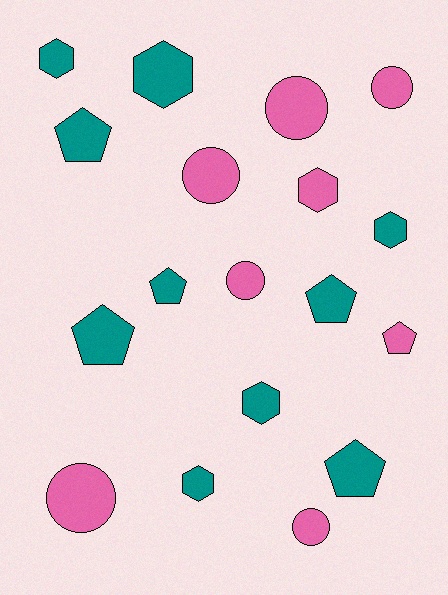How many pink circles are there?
There are 6 pink circles.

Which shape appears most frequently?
Circle, with 6 objects.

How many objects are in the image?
There are 18 objects.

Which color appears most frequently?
Teal, with 10 objects.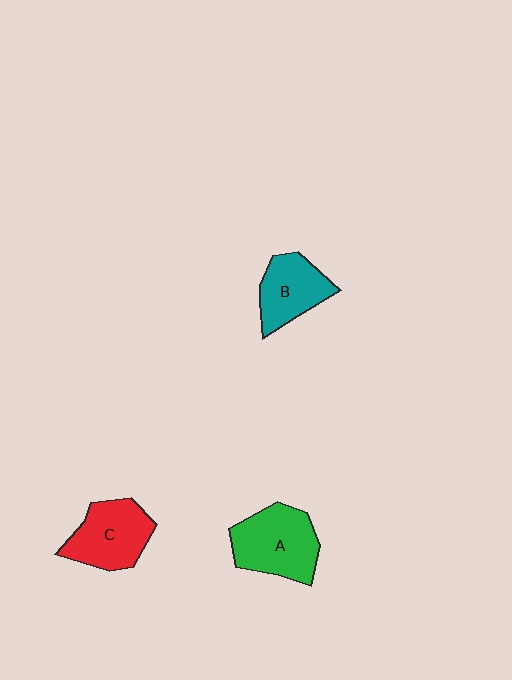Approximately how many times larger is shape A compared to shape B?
Approximately 1.3 times.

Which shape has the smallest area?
Shape B (teal).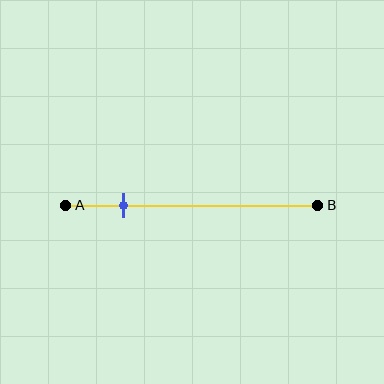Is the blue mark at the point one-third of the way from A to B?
No, the mark is at about 25% from A, not at the 33% one-third point.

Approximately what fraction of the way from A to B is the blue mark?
The blue mark is approximately 25% of the way from A to B.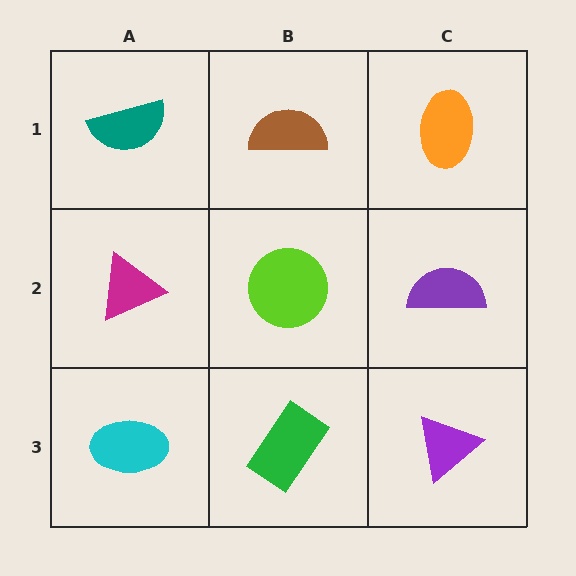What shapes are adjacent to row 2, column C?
An orange ellipse (row 1, column C), a purple triangle (row 3, column C), a lime circle (row 2, column B).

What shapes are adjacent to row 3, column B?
A lime circle (row 2, column B), a cyan ellipse (row 3, column A), a purple triangle (row 3, column C).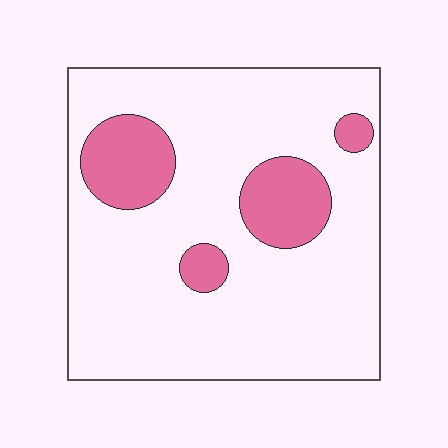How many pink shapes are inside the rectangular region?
4.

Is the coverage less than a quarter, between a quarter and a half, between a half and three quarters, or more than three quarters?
Less than a quarter.